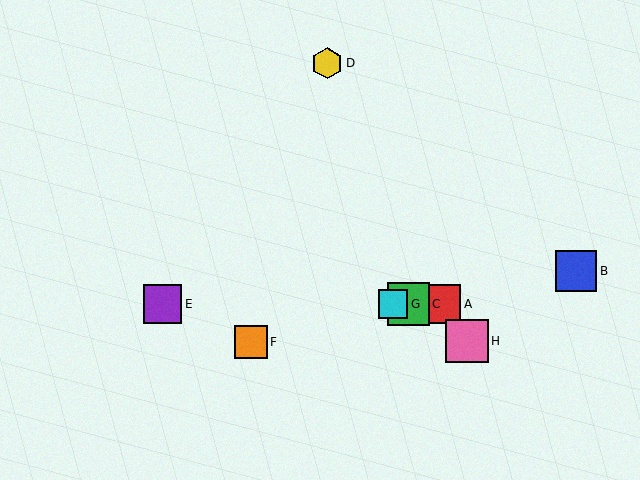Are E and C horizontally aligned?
Yes, both are at y≈304.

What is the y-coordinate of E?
Object E is at y≈304.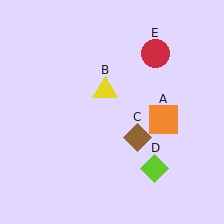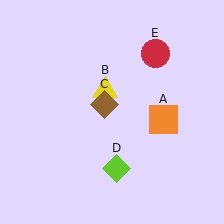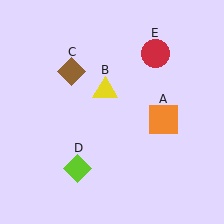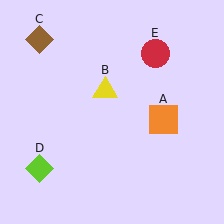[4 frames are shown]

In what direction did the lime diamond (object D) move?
The lime diamond (object D) moved left.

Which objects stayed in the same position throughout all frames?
Orange square (object A) and yellow triangle (object B) and red circle (object E) remained stationary.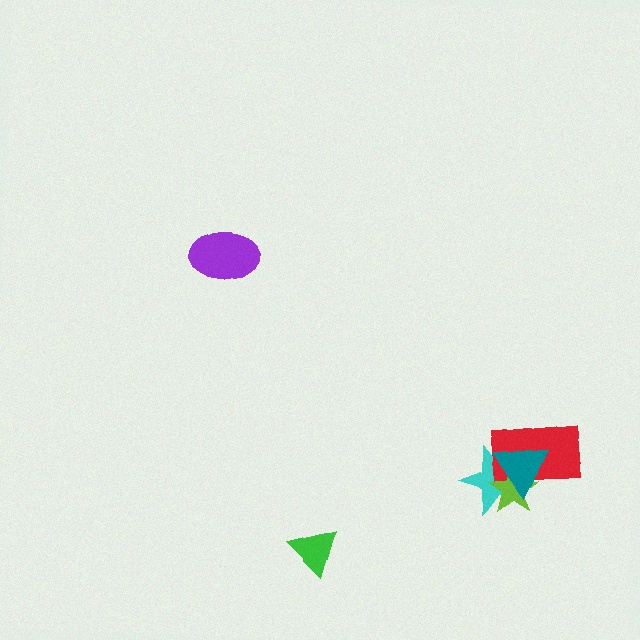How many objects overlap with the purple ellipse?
0 objects overlap with the purple ellipse.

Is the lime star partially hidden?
Yes, it is partially covered by another shape.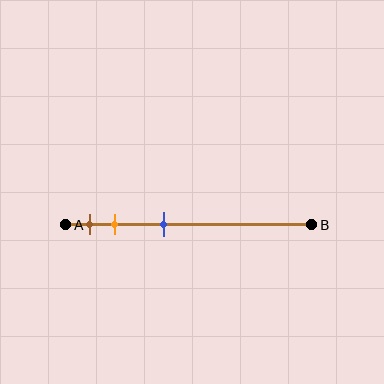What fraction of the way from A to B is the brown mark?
The brown mark is approximately 10% (0.1) of the way from A to B.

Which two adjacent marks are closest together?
The brown and orange marks are the closest adjacent pair.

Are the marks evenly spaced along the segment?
No, the marks are not evenly spaced.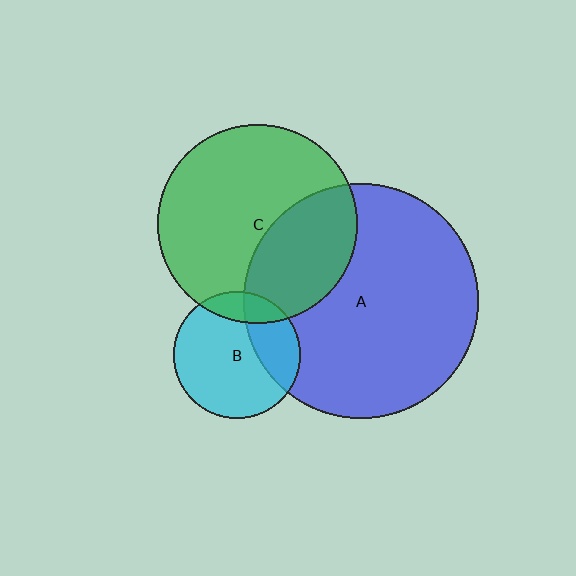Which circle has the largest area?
Circle A (blue).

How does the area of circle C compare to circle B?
Approximately 2.4 times.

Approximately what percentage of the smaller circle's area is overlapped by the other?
Approximately 30%.